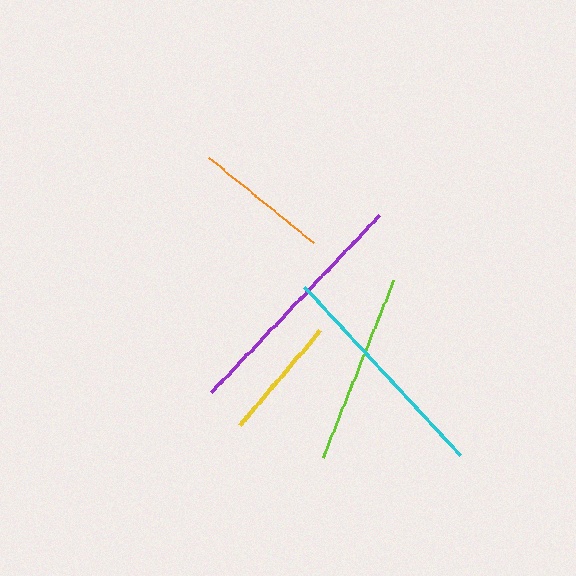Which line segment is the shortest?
The yellow line is the shortest at approximately 125 pixels.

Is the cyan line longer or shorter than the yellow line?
The cyan line is longer than the yellow line.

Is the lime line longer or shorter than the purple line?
The purple line is longer than the lime line.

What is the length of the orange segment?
The orange segment is approximately 135 pixels long.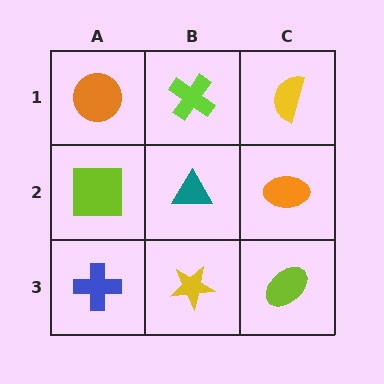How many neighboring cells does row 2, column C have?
3.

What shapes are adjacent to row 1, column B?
A teal triangle (row 2, column B), an orange circle (row 1, column A), a yellow semicircle (row 1, column C).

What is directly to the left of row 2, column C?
A teal triangle.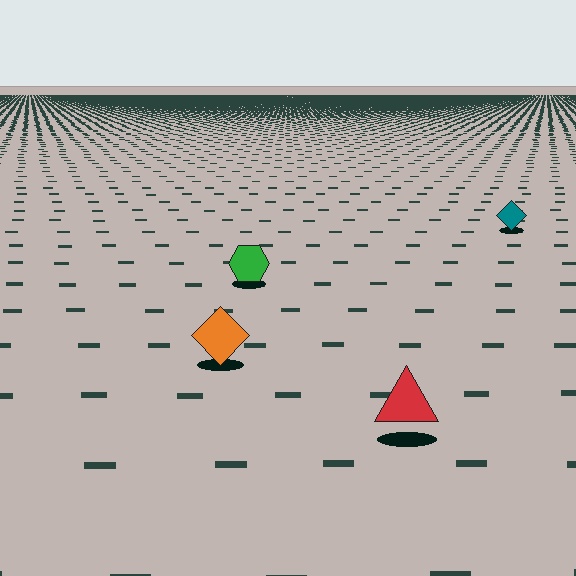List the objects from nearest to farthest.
From nearest to farthest: the red triangle, the orange diamond, the green hexagon, the teal diamond.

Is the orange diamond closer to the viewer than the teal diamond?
Yes. The orange diamond is closer — you can tell from the texture gradient: the ground texture is coarser near it.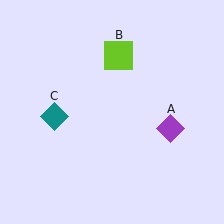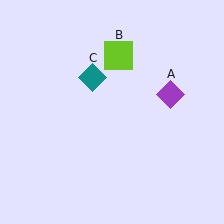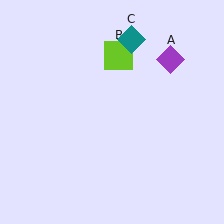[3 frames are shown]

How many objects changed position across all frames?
2 objects changed position: purple diamond (object A), teal diamond (object C).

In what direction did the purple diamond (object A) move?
The purple diamond (object A) moved up.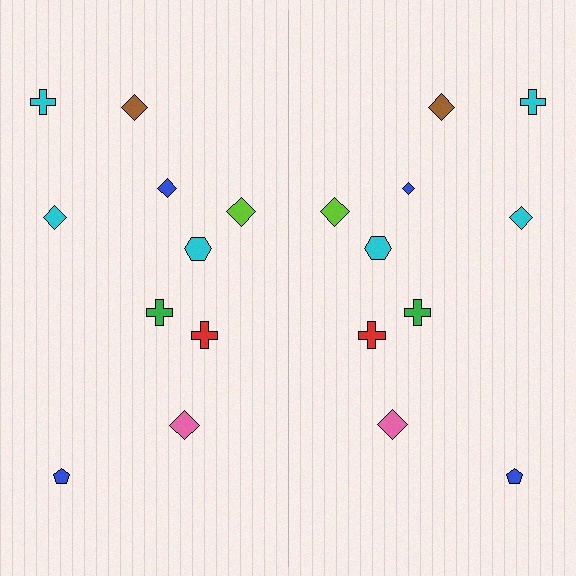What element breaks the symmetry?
The blue diamond on the right side has a different size than its mirror counterpart.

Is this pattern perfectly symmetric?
No, the pattern is not perfectly symmetric. The blue diamond on the right side has a different size than its mirror counterpart.